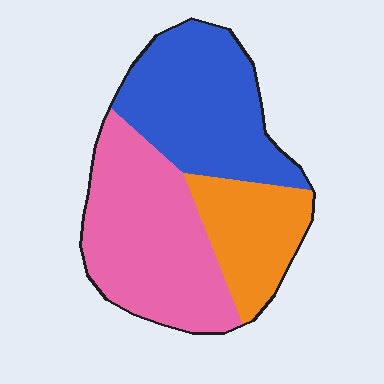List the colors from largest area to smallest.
From largest to smallest: pink, blue, orange.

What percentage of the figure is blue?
Blue takes up about three eighths (3/8) of the figure.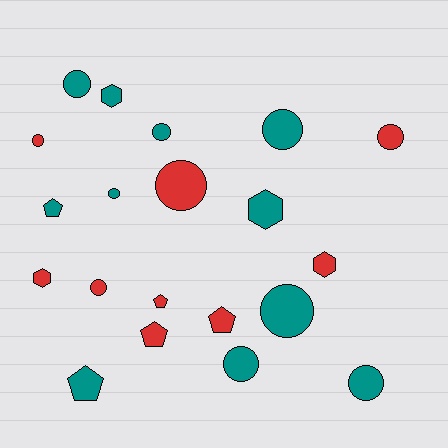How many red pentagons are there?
There are 3 red pentagons.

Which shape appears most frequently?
Circle, with 11 objects.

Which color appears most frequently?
Teal, with 11 objects.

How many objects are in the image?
There are 20 objects.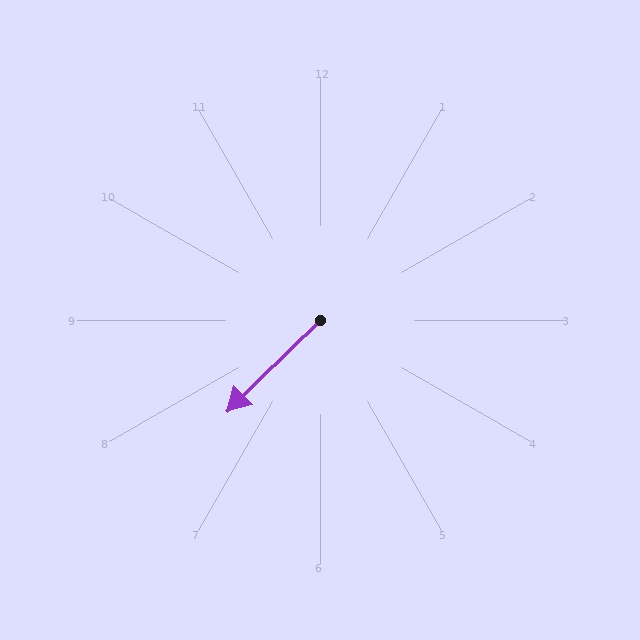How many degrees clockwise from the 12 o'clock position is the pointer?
Approximately 226 degrees.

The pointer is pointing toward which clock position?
Roughly 8 o'clock.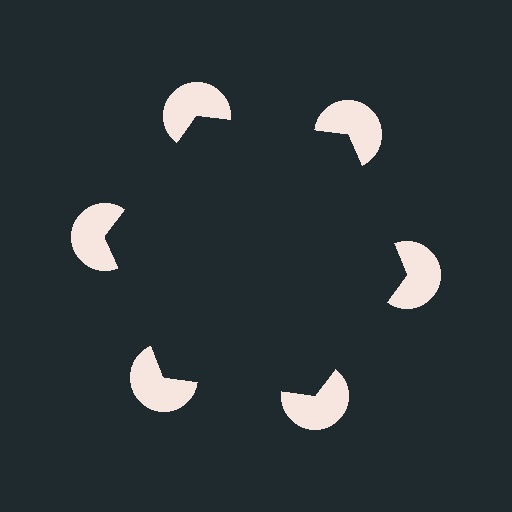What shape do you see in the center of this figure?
An illusory hexagon — its edges are inferred from the aligned wedge cuts in the pac-man discs, not physically drawn.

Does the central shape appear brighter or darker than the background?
It typically appears slightly darker than the background, even though no actual brightness change is drawn.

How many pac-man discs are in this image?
There are 6 — one at each vertex of the illusory hexagon.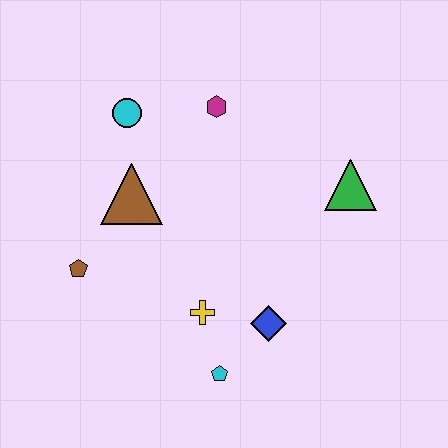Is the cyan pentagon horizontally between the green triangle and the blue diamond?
No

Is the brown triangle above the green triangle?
No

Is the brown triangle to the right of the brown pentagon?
Yes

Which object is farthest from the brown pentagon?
The green triangle is farthest from the brown pentagon.